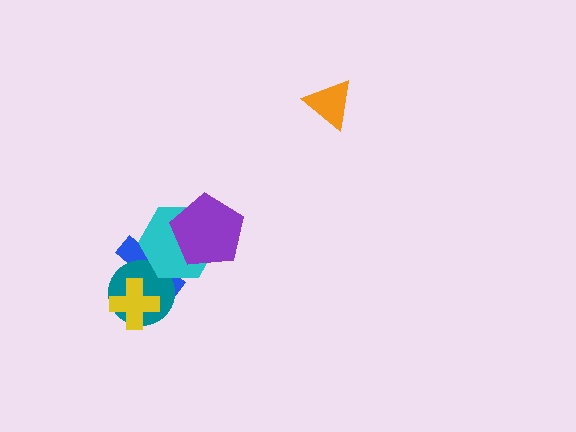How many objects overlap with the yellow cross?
2 objects overlap with the yellow cross.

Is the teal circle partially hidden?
Yes, it is partially covered by another shape.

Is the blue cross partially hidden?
Yes, it is partially covered by another shape.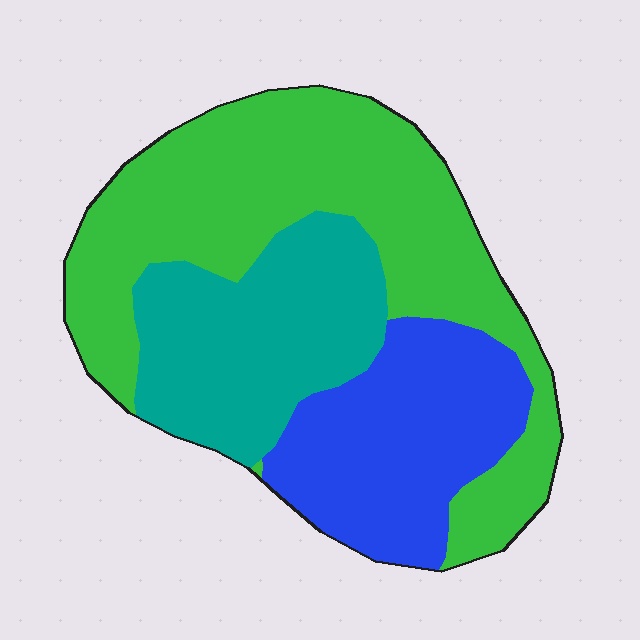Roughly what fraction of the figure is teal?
Teal covers 26% of the figure.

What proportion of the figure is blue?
Blue covers 26% of the figure.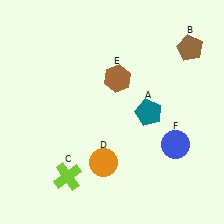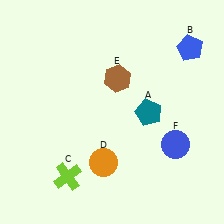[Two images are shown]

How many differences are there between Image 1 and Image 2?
There is 1 difference between the two images.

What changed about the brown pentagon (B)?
In Image 1, B is brown. In Image 2, it changed to blue.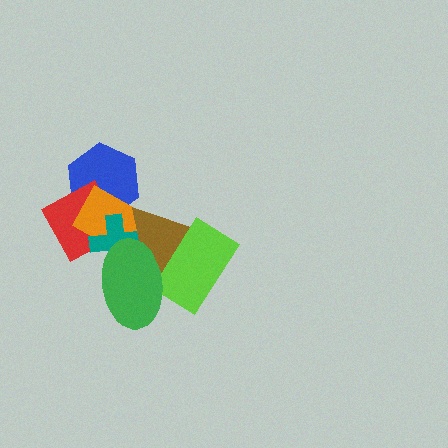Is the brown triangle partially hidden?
Yes, it is partially covered by another shape.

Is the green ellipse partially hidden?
No, no other shape covers it.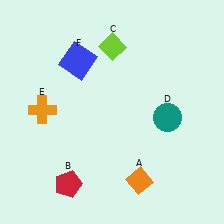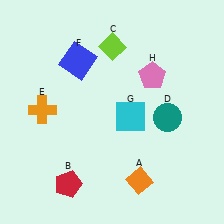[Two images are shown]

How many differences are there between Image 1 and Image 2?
There are 2 differences between the two images.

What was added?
A cyan square (G), a pink pentagon (H) were added in Image 2.